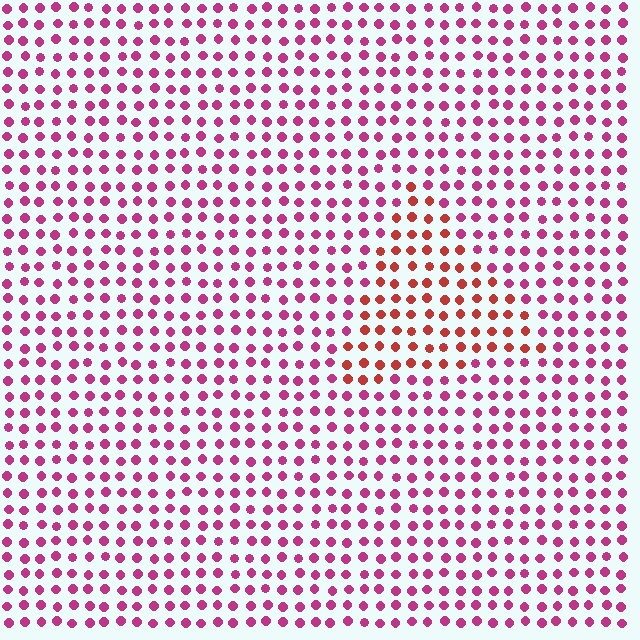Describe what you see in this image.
The image is filled with small magenta elements in a uniform arrangement. A triangle-shaped region is visible where the elements are tinted to a slightly different hue, forming a subtle color boundary.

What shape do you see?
I see a triangle.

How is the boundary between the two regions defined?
The boundary is defined purely by a slight shift in hue (about 37 degrees). Spacing, size, and orientation are identical on both sides.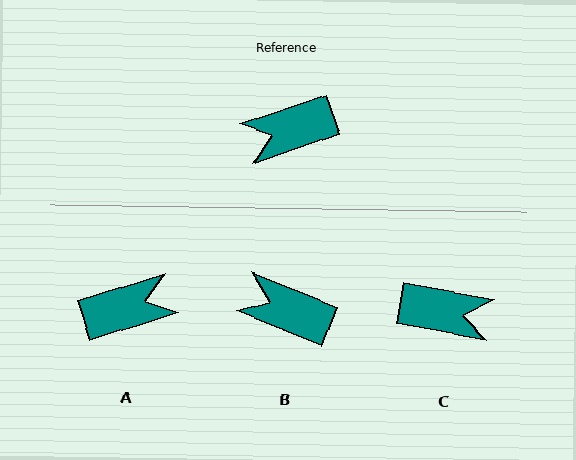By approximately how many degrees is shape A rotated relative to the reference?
Approximately 179 degrees counter-clockwise.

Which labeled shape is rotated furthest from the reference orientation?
A, about 179 degrees away.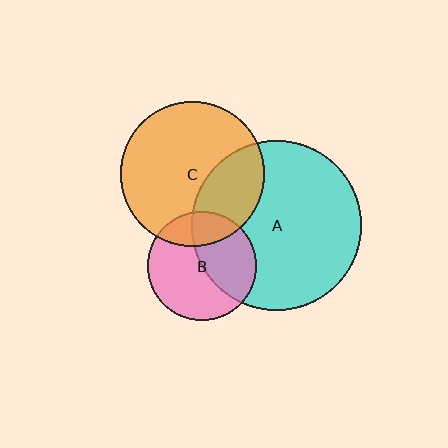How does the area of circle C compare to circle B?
Approximately 1.8 times.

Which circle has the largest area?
Circle A (cyan).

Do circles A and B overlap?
Yes.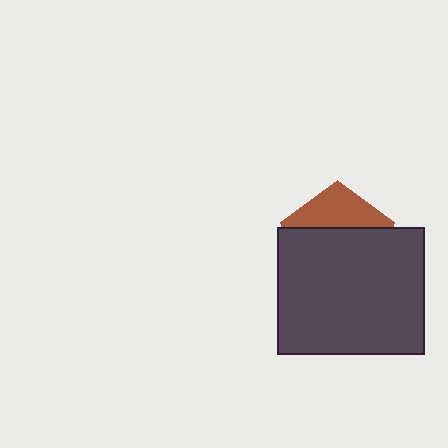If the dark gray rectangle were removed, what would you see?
You would see the complete brown pentagon.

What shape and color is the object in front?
The object in front is a dark gray rectangle.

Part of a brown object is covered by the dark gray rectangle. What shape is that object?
It is a pentagon.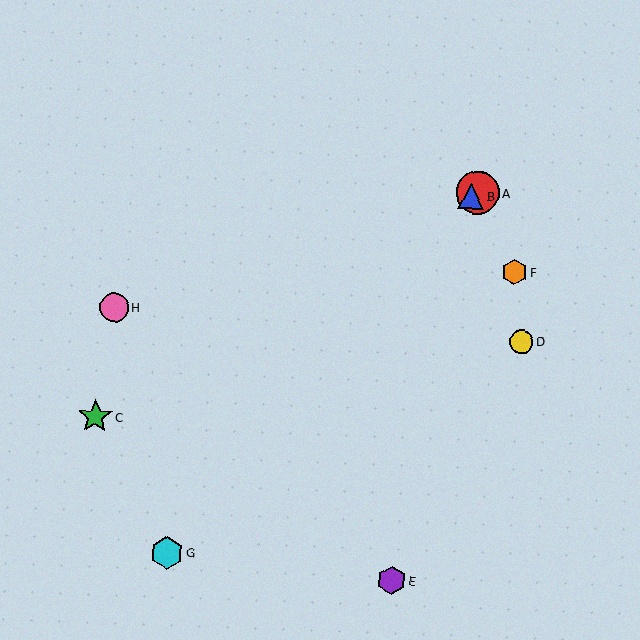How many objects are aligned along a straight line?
3 objects (A, B, C) are aligned along a straight line.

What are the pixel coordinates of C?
Object C is at (95, 416).